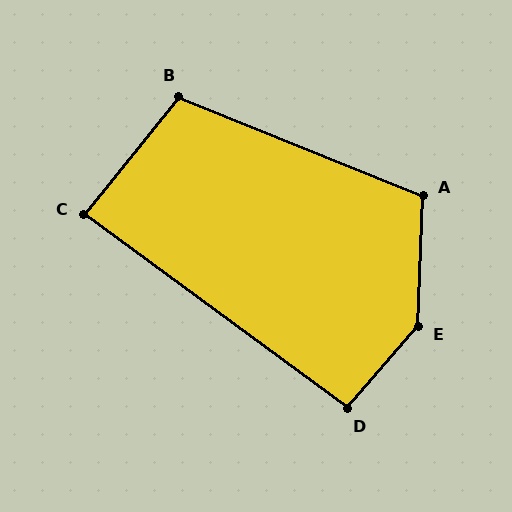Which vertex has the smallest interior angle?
C, at approximately 87 degrees.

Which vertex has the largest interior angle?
E, at approximately 141 degrees.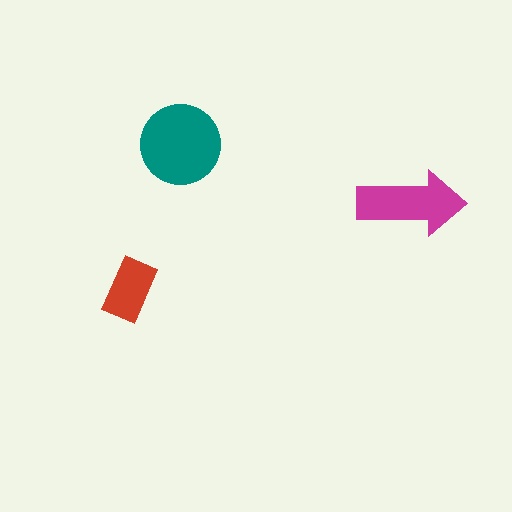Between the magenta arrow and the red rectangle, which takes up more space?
The magenta arrow.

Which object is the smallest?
The red rectangle.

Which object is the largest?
The teal circle.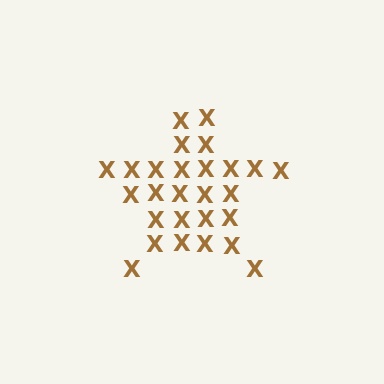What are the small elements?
The small elements are letter X's.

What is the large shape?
The large shape is a star.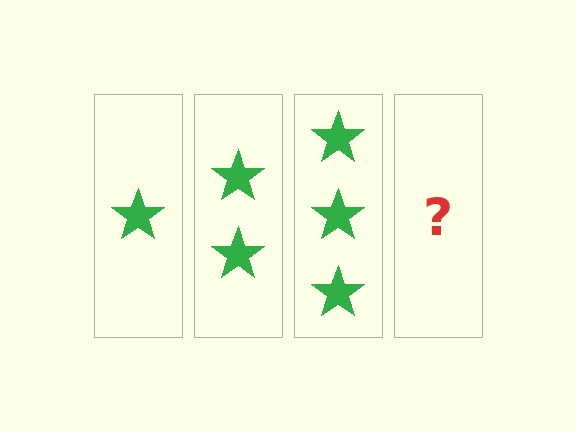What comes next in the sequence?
The next element should be 4 stars.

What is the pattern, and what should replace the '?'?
The pattern is that each step adds one more star. The '?' should be 4 stars.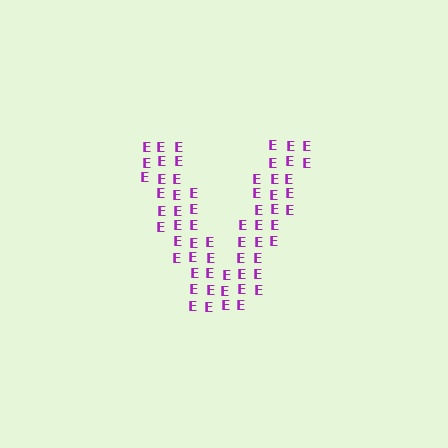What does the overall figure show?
The overall figure shows the letter V.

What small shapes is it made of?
It is made of small letter E's.